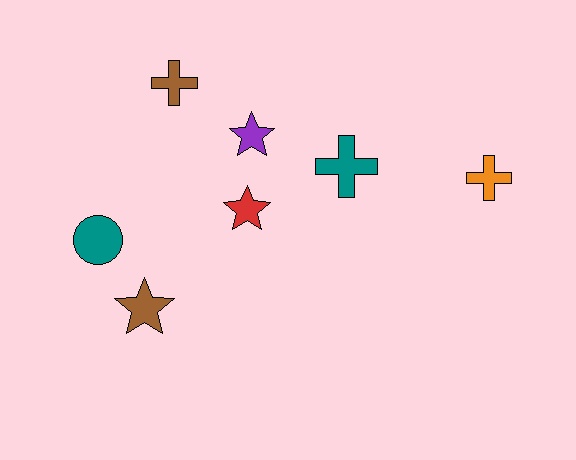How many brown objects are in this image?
There are 2 brown objects.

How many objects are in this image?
There are 7 objects.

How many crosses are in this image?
There are 3 crosses.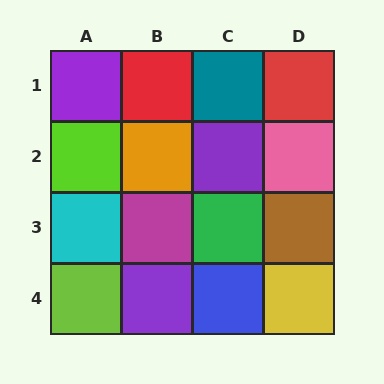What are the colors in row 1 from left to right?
Purple, red, teal, red.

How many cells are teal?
1 cell is teal.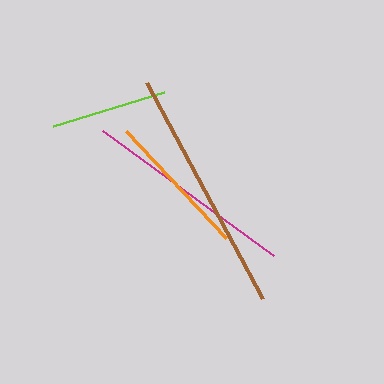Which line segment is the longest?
The brown line is the longest at approximately 245 pixels.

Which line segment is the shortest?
The lime line is the shortest at approximately 117 pixels.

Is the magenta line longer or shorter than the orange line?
The magenta line is longer than the orange line.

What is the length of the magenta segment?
The magenta segment is approximately 212 pixels long.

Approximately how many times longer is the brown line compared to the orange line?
The brown line is approximately 1.7 times the length of the orange line.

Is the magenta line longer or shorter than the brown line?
The brown line is longer than the magenta line.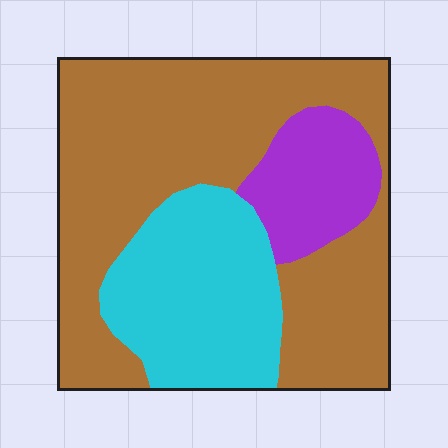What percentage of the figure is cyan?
Cyan takes up about one quarter (1/4) of the figure.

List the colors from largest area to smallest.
From largest to smallest: brown, cyan, purple.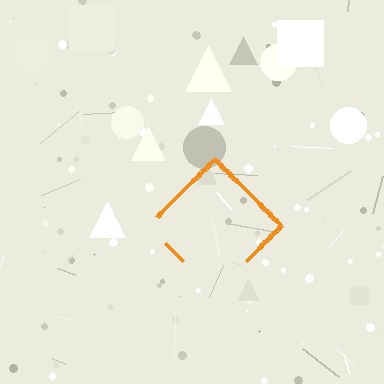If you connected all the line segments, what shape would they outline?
They would outline a diamond.